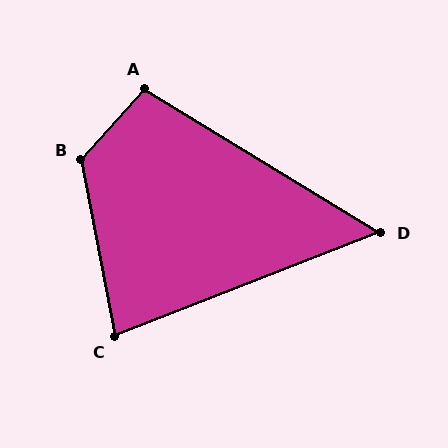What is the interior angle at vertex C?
Approximately 79 degrees (acute).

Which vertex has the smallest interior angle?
D, at approximately 53 degrees.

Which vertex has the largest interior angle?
B, at approximately 127 degrees.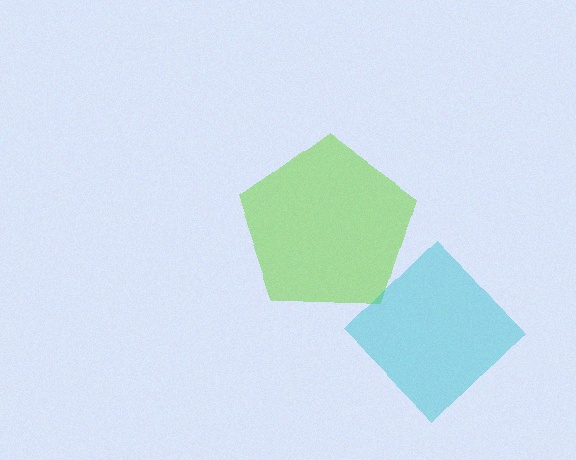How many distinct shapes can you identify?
There are 2 distinct shapes: a lime pentagon, a cyan diamond.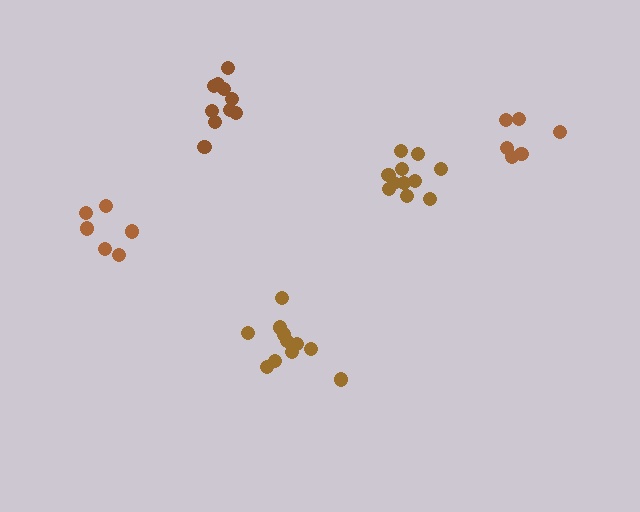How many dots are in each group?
Group 1: 6 dots, Group 2: 10 dots, Group 3: 6 dots, Group 4: 11 dots, Group 5: 11 dots (44 total).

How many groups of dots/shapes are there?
There are 5 groups.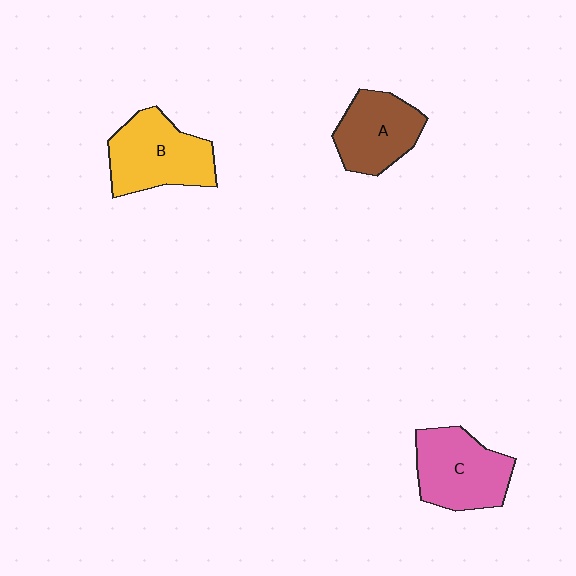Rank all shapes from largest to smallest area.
From largest to smallest: B (yellow), C (pink), A (brown).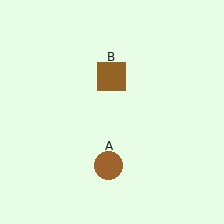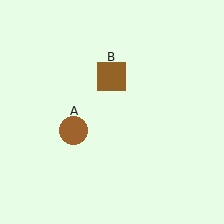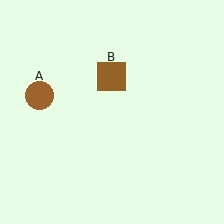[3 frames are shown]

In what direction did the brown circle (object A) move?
The brown circle (object A) moved up and to the left.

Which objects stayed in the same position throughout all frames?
Brown square (object B) remained stationary.